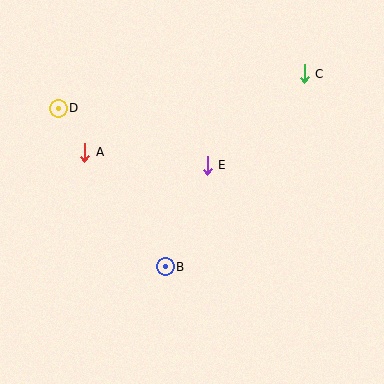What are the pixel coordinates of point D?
Point D is at (58, 108).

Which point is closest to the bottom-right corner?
Point B is closest to the bottom-right corner.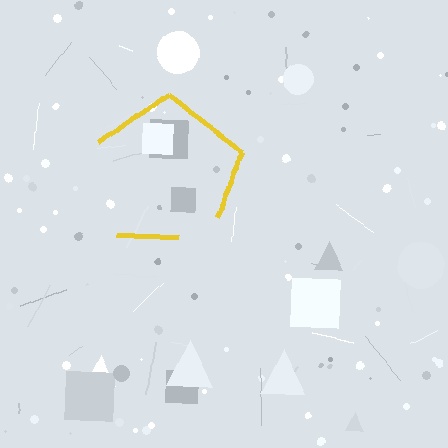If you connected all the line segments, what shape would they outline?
They would outline a pentagon.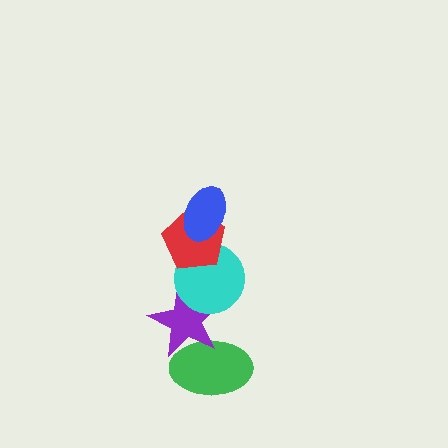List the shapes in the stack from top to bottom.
From top to bottom: the blue ellipse, the red pentagon, the cyan circle, the purple star, the green ellipse.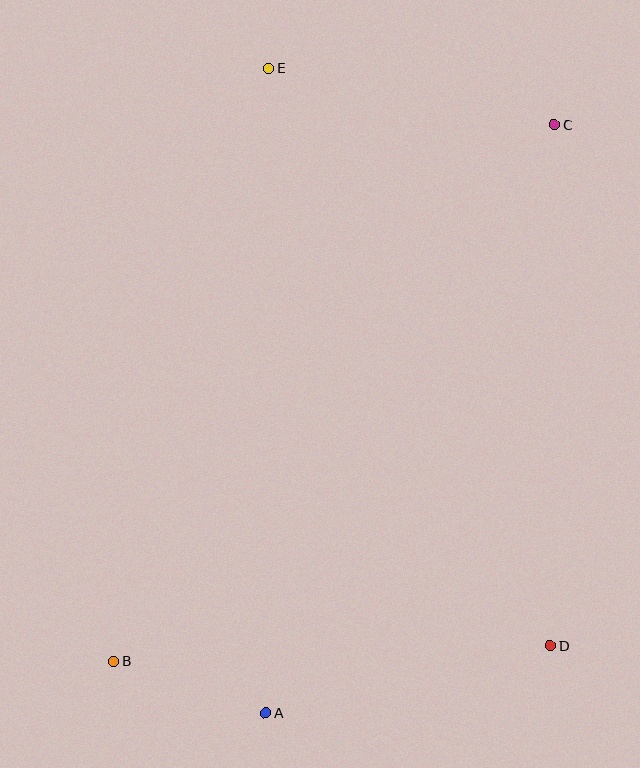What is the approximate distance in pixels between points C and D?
The distance between C and D is approximately 521 pixels.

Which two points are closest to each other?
Points A and B are closest to each other.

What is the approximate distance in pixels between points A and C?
The distance between A and C is approximately 655 pixels.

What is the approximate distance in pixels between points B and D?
The distance between B and D is approximately 437 pixels.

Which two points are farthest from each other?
Points B and C are farthest from each other.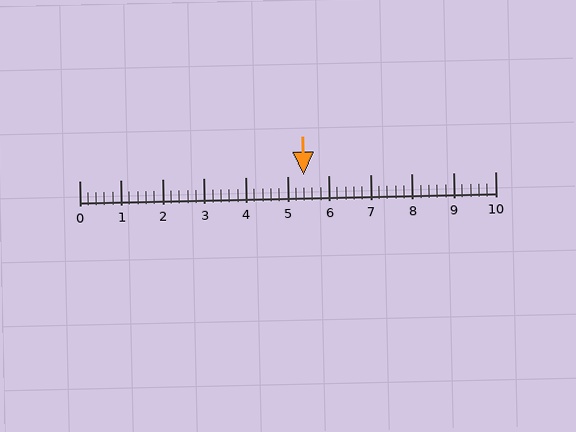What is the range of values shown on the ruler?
The ruler shows values from 0 to 10.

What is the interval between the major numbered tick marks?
The major tick marks are spaced 1 units apart.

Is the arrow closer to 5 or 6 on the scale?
The arrow is closer to 5.